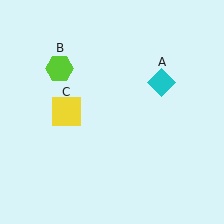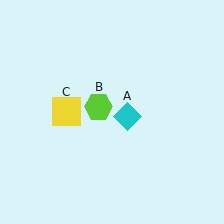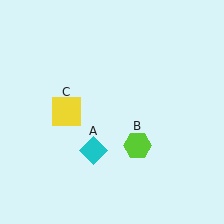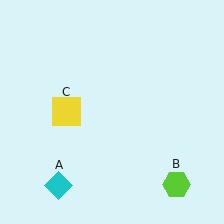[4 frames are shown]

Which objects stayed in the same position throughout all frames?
Yellow square (object C) remained stationary.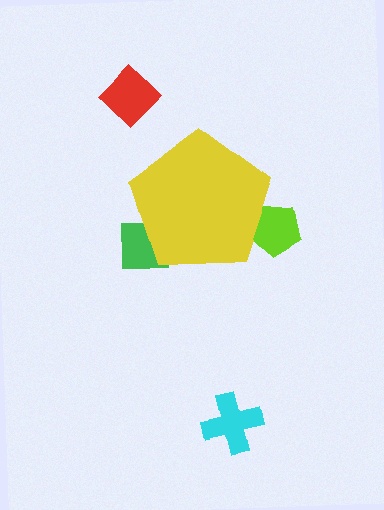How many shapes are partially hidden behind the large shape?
2 shapes are partially hidden.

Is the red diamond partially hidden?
No, the red diamond is fully visible.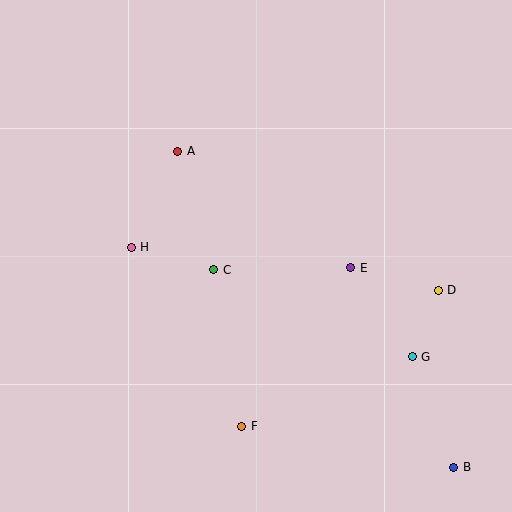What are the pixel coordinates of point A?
Point A is at (178, 151).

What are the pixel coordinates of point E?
Point E is at (351, 268).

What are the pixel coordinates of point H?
Point H is at (131, 247).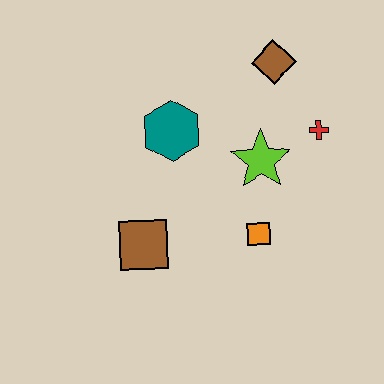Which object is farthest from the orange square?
The brown diamond is farthest from the orange square.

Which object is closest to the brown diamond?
The red cross is closest to the brown diamond.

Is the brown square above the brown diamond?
No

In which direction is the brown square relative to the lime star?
The brown square is to the left of the lime star.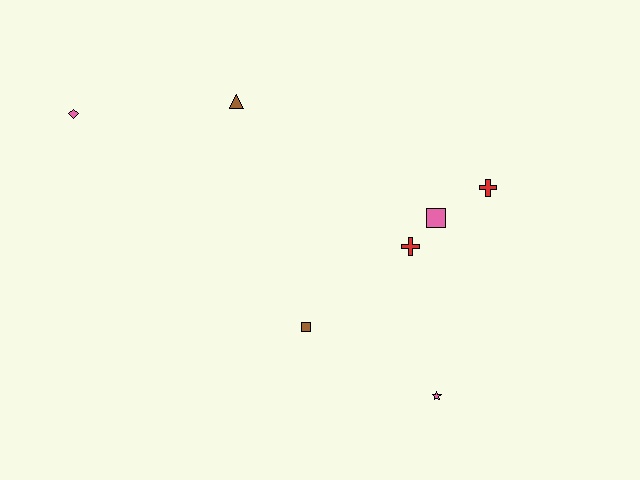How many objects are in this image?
There are 7 objects.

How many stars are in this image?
There is 1 star.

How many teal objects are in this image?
There are no teal objects.